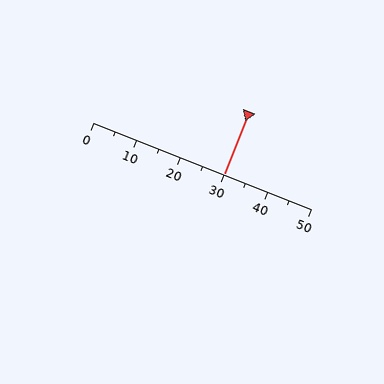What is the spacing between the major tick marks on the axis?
The major ticks are spaced 10 apart.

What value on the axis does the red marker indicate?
The marker indicates approximately 30.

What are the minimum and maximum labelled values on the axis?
The axis runs from 0 to 50.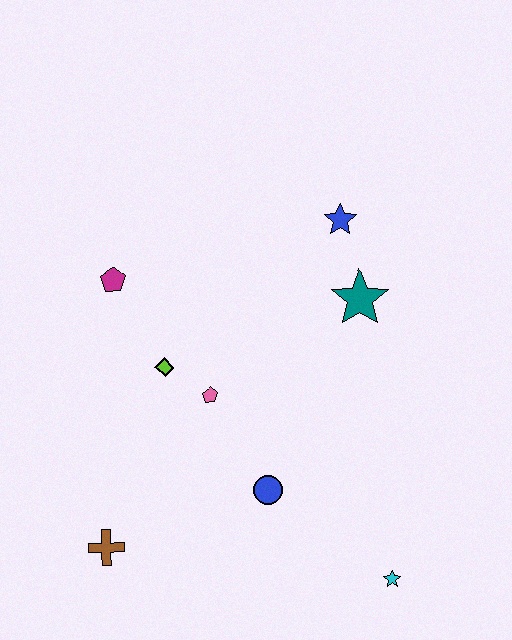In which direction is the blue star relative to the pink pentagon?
The blue star is above the pink pentagon.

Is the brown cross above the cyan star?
Yes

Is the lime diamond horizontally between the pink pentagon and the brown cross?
Yes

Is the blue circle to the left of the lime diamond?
No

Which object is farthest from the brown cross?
The blue star is farthest from the brown cross.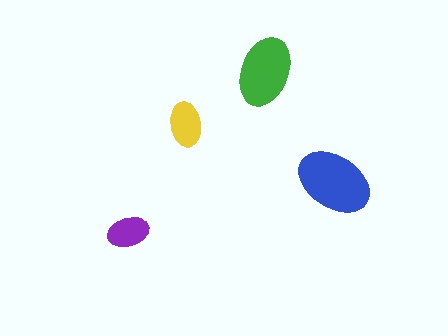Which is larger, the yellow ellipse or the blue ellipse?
The blue one.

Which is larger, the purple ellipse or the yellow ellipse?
The yellow one.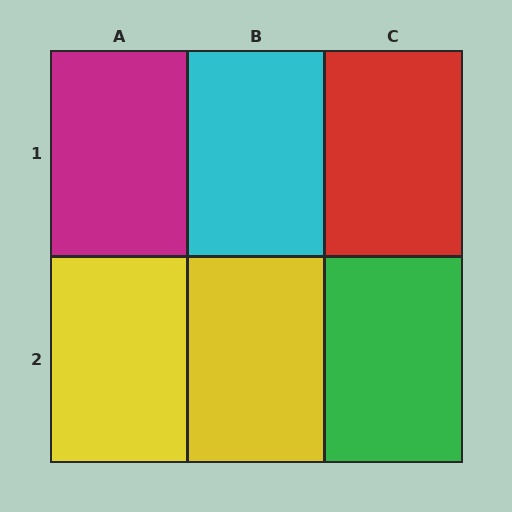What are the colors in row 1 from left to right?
Magenta, cyan, red.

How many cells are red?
1 cell is red.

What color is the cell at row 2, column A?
Yellow.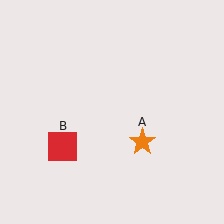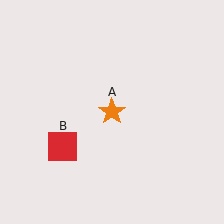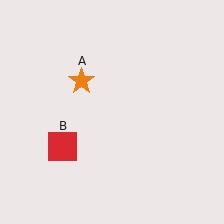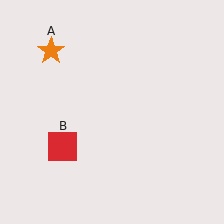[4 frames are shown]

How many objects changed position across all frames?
1 object changed position: orange star (object A).